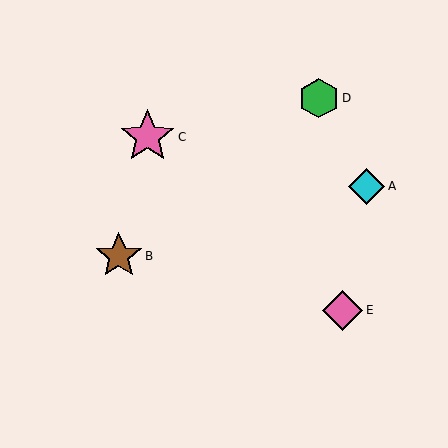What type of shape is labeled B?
Shape B is a brown star.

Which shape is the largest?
The pink star (labeled C) is the largest.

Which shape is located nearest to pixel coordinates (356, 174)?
The cyan diamond (labeled A) at (367, 186) is nearest to that location.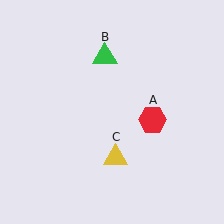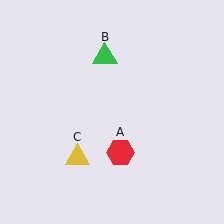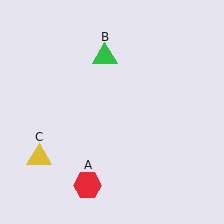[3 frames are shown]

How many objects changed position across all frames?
2 objects changed position: red hexagon (object A), yellow triangle (object C).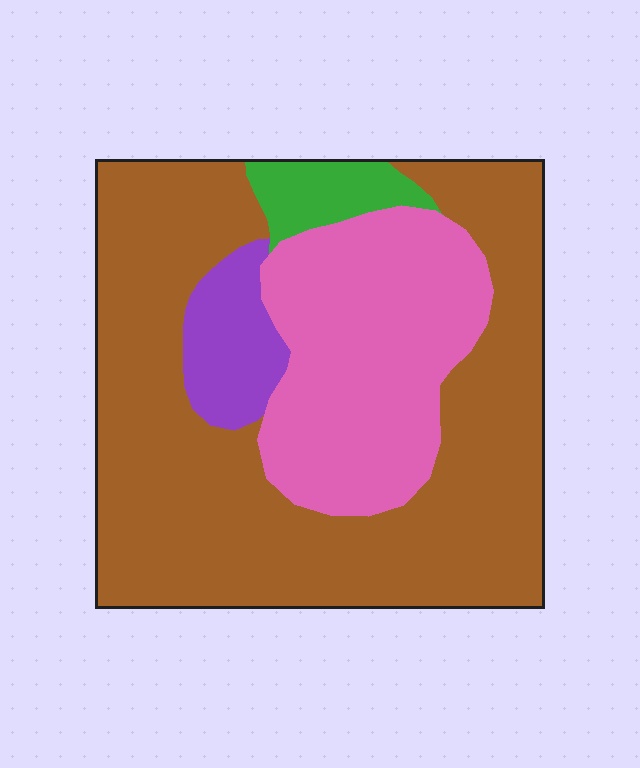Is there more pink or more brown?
Brown.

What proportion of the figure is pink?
Pink takes up about one quarter (1/4) of the figure.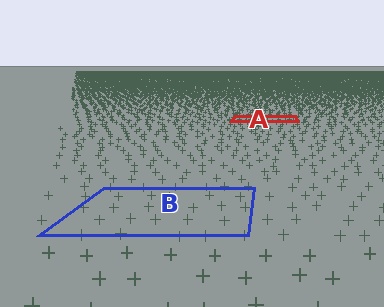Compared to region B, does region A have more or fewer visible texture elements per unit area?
Region A has more texture elements per unit area — they are packed more densely because it is farther away.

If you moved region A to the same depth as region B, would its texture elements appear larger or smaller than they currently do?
They would appear larger. At a closer depth, the same texture elements are projected at a bigger on-screen size.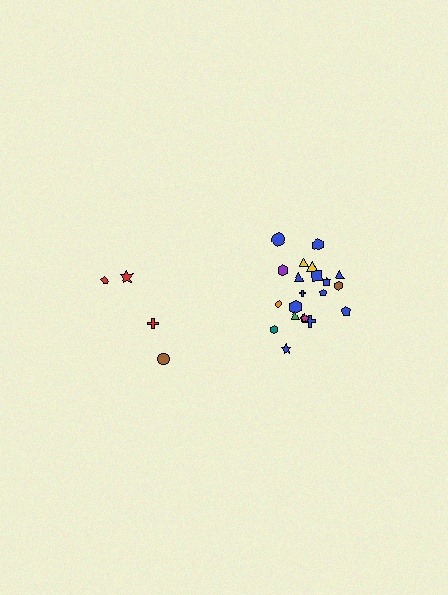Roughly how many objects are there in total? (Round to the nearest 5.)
Roughly 25 objects in total.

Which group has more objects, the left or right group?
The right group.